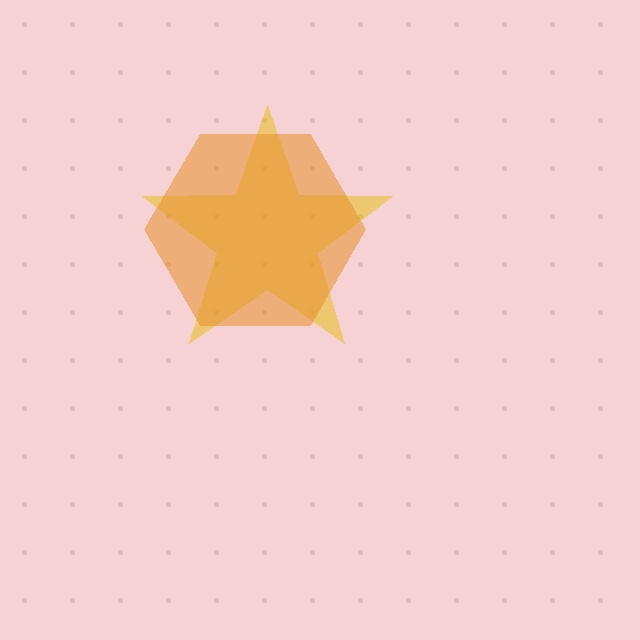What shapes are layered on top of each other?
The layered shapes are: a yellow star, an orange hexagon.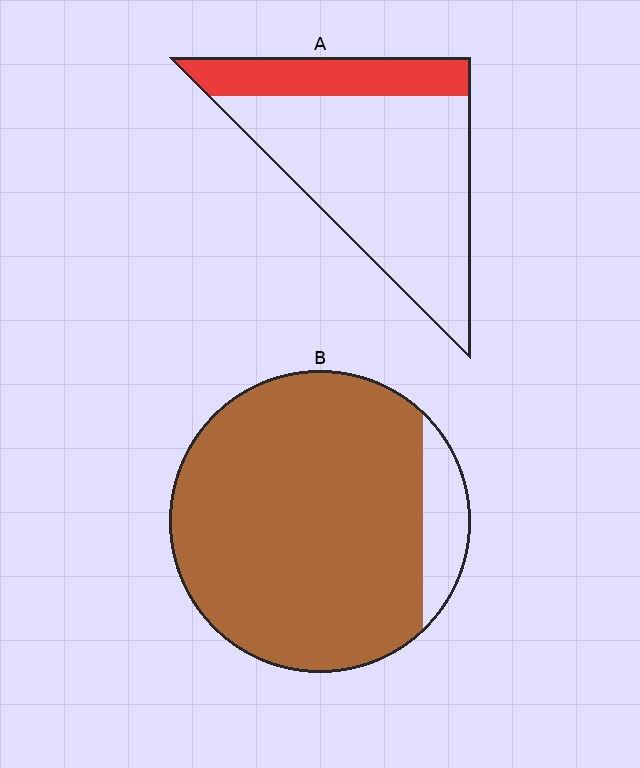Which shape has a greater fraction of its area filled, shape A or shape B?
Shape B.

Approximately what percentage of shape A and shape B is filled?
A is approximately 25% and B is approximately 90%.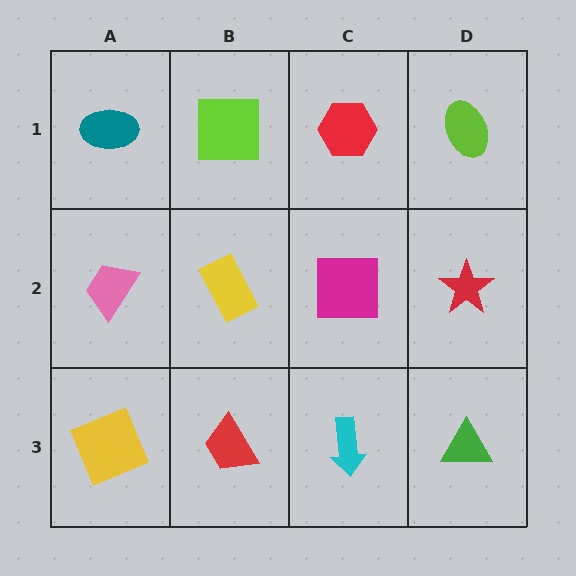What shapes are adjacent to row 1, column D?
A red star (row 2, column D), a red hexagon (row 1, column C).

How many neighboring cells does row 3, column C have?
3.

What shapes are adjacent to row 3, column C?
A magenta square (row 2, column C), a red trapezoid (row 3, column B), a green triangle (row 3, column D).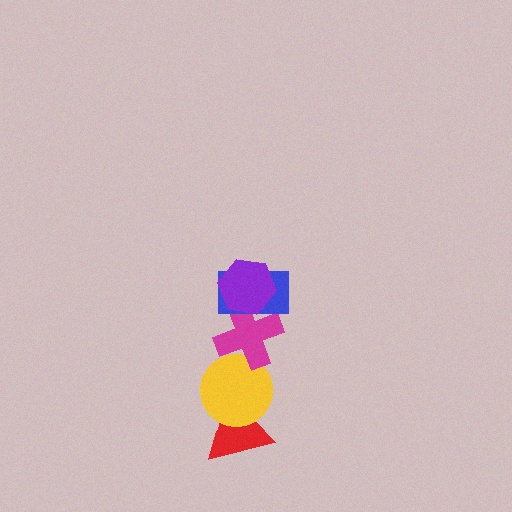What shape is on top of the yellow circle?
The magenta cross is on top of the yellow circle.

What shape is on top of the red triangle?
The yellow circle is on top of the red triangle.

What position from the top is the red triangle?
The red triangle is 5th from the top.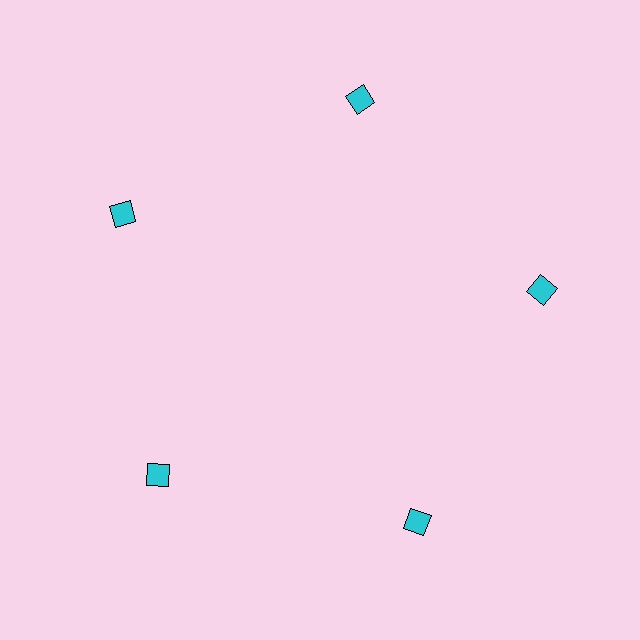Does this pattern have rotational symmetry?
Yes, this pattern has 5-fold rotational symmetry. It looks the same after rotating 72 degrees around the center.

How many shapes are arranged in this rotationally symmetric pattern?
There are 5 shapes, arranged in 5 groups of 1.